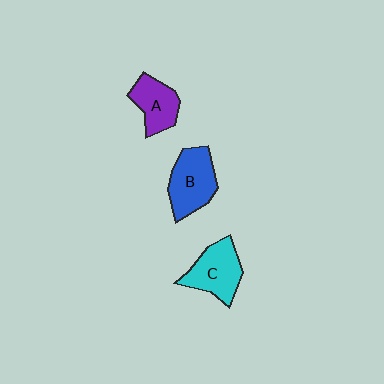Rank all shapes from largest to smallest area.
From largest to smallest: B (blue), C (cyan), A (purple).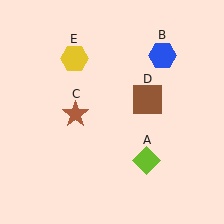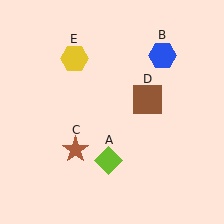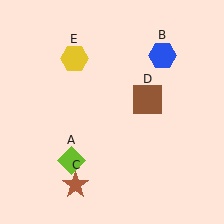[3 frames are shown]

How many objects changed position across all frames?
2 objects changed position: lime diamond (object A), brown star (object C).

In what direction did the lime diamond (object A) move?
The lime diamond (object A) moved left.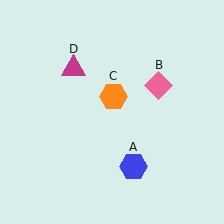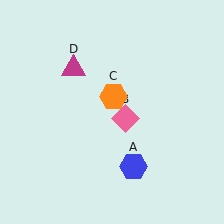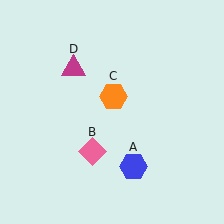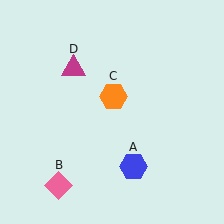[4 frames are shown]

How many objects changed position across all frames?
1 object changed position: pink diamond (object B).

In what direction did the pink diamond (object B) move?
The pink diamond (object B) moved down and to the left.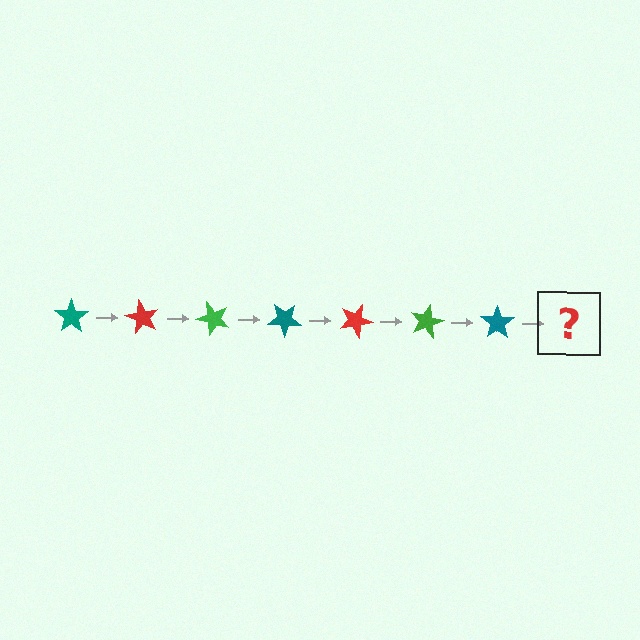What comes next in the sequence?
The next element should be a red star, rotated 420 degrees from the start.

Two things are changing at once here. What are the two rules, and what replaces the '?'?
The two rules are that it rotates 60 degrees each step and the color cycles through teal, red, and green. The '?' should be a red star, rotated 420 degrees from the start.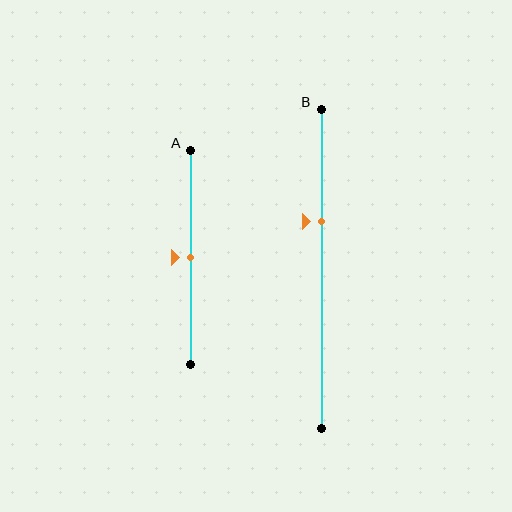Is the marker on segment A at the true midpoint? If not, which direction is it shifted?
Yes, the marker on segment A is at the true midpoint.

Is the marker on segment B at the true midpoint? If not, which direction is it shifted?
No, the marker on segment B is shifted upward by about 15% of the segment length.